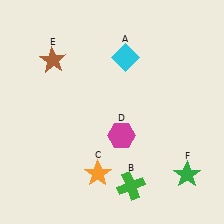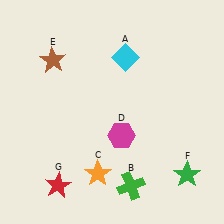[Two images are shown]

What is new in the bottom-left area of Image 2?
A red star (G) was added in the bottom-left area of Image 2.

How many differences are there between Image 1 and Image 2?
There is 1 difference between the two images.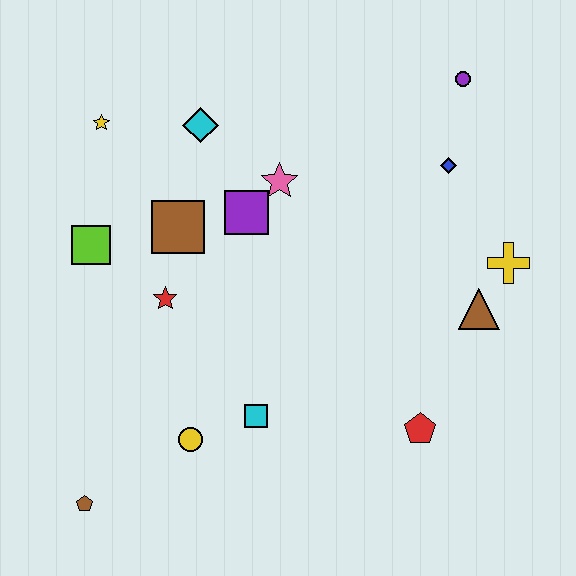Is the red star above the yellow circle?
Yes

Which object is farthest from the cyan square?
The purple circle is farthest from the cyan square.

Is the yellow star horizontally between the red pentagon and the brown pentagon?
Yes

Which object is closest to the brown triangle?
The yellow cross is closest to the brown triangle.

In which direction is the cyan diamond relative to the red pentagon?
The cyan diamond is above the red pentagon.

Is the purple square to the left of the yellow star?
No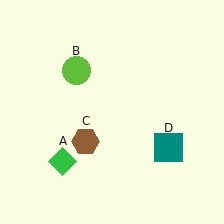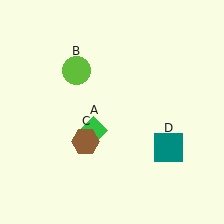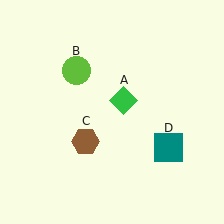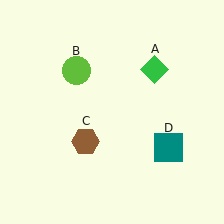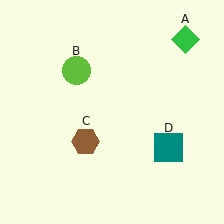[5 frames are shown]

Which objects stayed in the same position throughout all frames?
Lime circle (object B) and brown hexagon (object C) and teal square (object D) remained stationary.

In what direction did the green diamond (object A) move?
The green diamond (object A) moved up and to the right.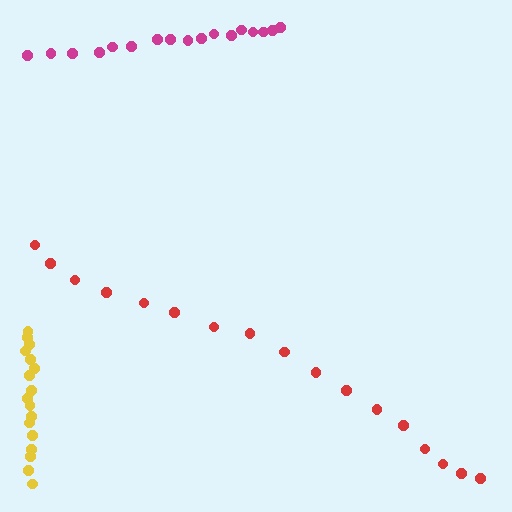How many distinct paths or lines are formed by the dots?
There are 3 distinct paths.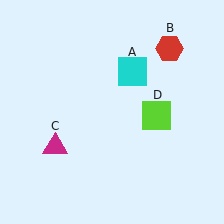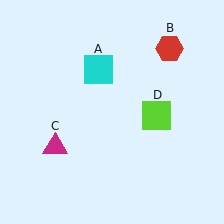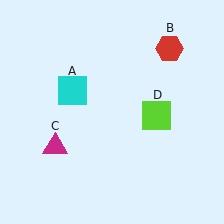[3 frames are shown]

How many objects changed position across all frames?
1 object changed position: cyan square (object A).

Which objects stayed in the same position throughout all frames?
Red hexagon (object B) and magenta triangle (object C) and lime square (object D) remained stationary.